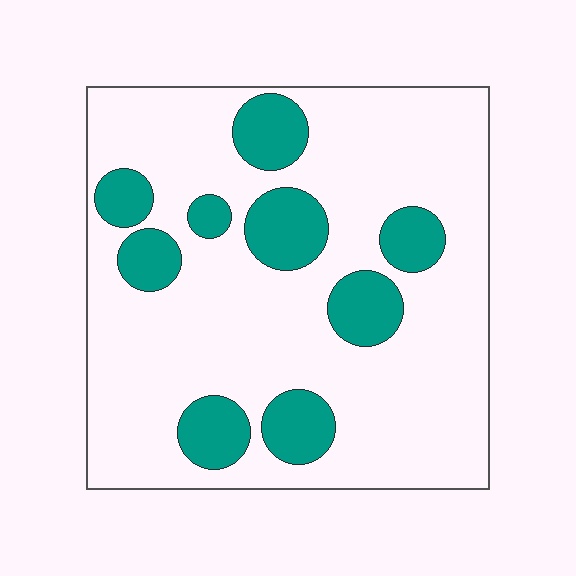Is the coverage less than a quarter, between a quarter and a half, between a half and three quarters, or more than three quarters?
Less than a quarter.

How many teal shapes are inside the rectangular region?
9.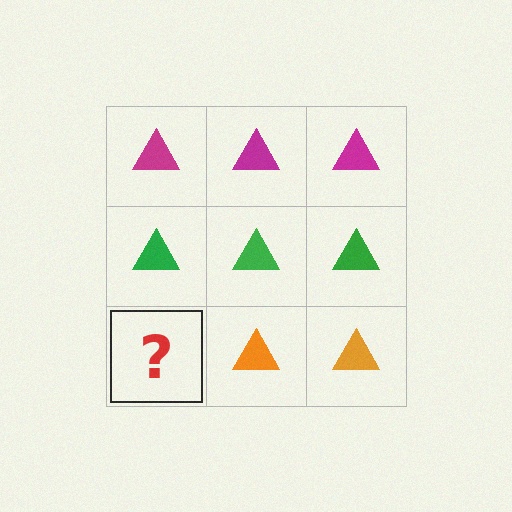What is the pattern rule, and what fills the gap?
The rule is that each row has a consistent color. The gap should be filled with an orange triangle.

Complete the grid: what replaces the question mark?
The question mark should be replaced with an orange triangle.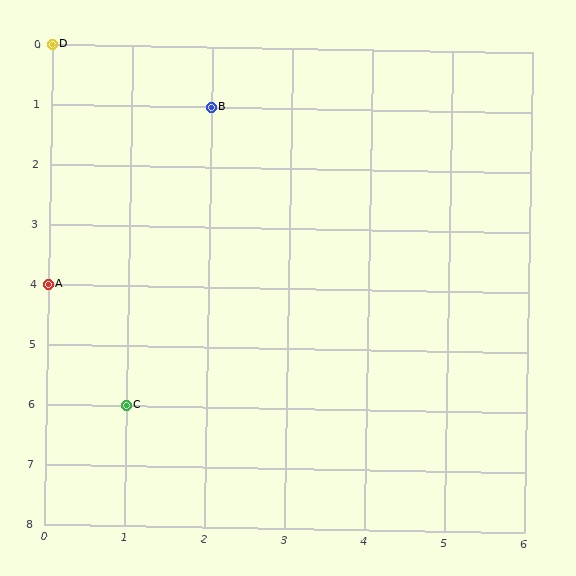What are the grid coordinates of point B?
Point B is at grid coordinates (2, 1).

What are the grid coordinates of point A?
Point A is at grid coordinates (0, 4).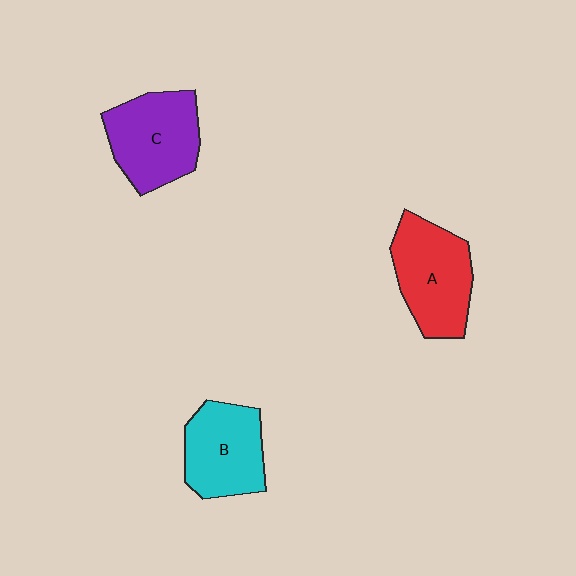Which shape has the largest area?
Shape A (red).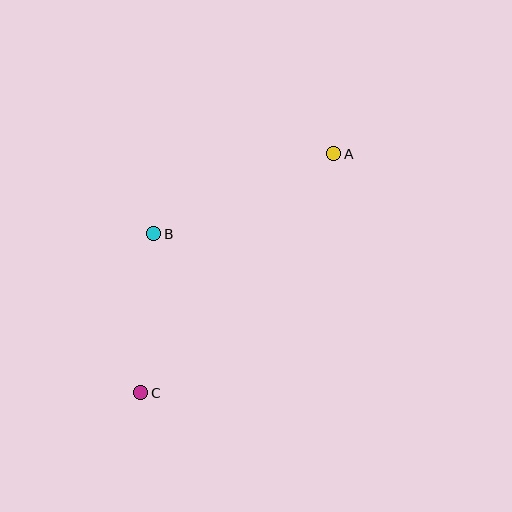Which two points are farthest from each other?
Points A and C are farthest from each other.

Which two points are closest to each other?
Points B and C are closest to each other.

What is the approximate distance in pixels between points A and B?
The distance between A and B is approximately 197 pixels.